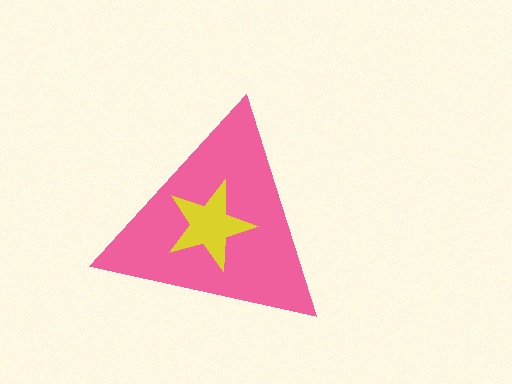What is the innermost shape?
The yellow star.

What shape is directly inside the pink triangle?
The yellow star.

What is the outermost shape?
The pink triangle.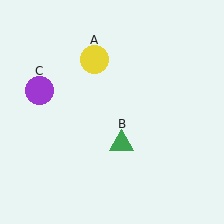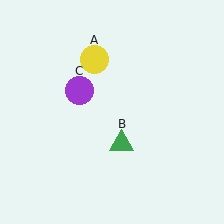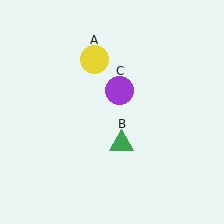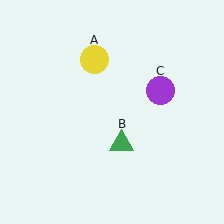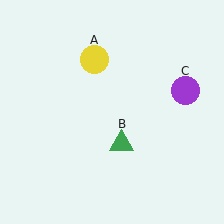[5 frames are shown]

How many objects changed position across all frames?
1 object changed position: purple circle (object C).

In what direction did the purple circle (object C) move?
The purple circle (object C) moved right.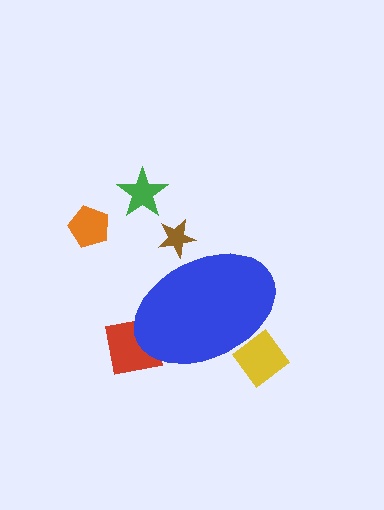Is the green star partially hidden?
No, the green star is fully visible.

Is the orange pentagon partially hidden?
No, the orange pentagon is fully visible.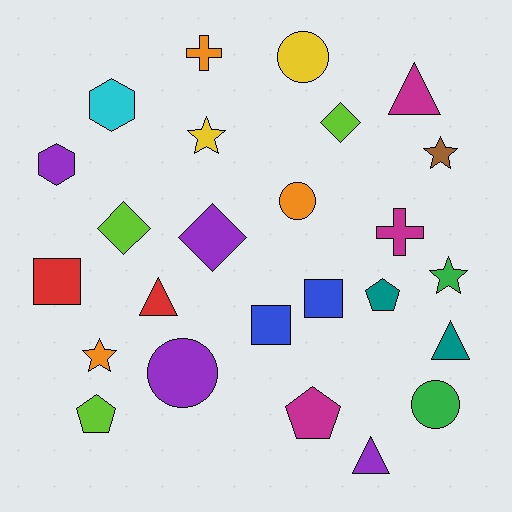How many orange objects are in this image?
There are 3 orange objects.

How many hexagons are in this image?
There are 2 hexagons.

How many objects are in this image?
There are 25 objects.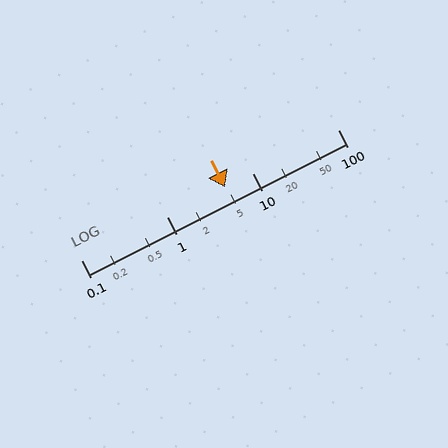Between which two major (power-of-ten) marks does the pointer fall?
The pointer is between 1 and 10.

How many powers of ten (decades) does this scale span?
The scale spans 3 decades, from 0.1 to 100.